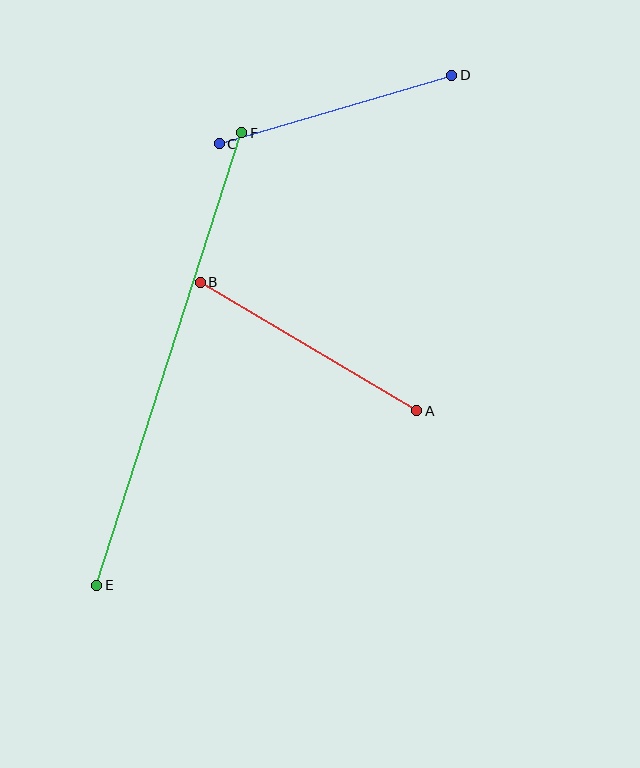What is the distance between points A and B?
The distance is approximately 252 pixels.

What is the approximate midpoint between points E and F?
The midpoint is at approximately (169, 359) pixels.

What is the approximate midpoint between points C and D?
The midpoint is at approximately (336, 109) pixels.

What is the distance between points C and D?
The distance is approximately 242 pixels.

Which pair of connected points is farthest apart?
Points E and F are farthest apart.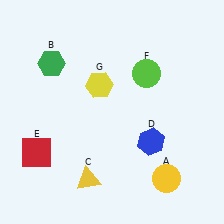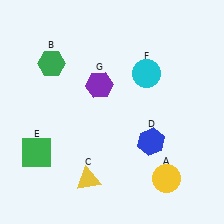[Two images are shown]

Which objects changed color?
E changed from red to green. F changed from lime to cyan. G changed from yellow to purple.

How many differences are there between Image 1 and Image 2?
There are 3 differences between the two images.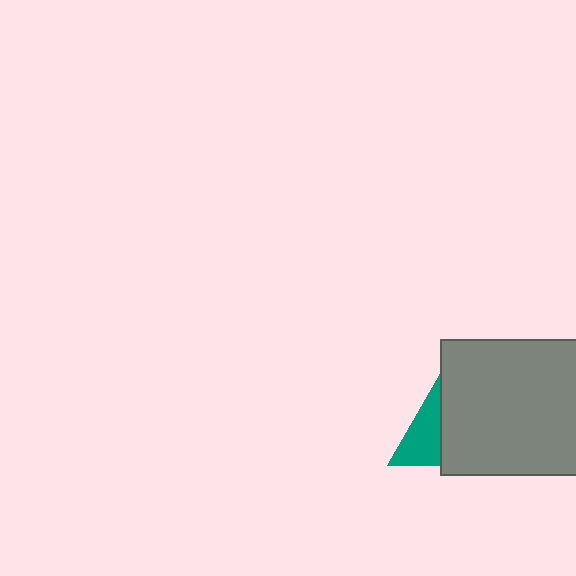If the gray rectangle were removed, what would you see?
You would see the complete teal triangle.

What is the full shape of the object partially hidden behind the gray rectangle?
The partially hidden object is a teal triangle.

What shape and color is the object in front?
The object in front is a gray rectangle.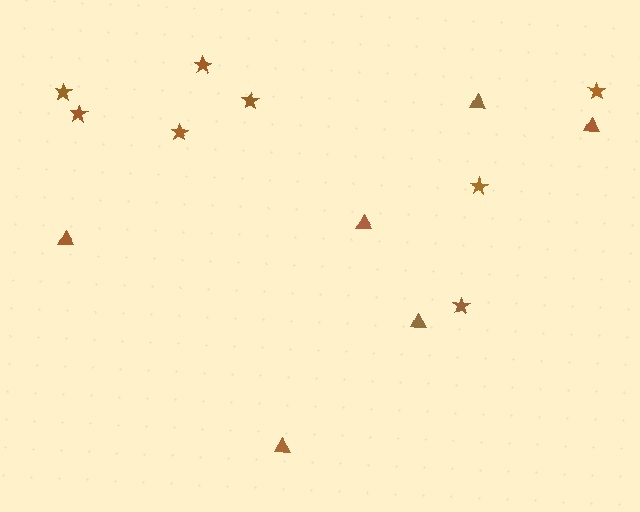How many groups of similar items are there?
There are 2 groups: one group of stars (8) and one group of triangles (6).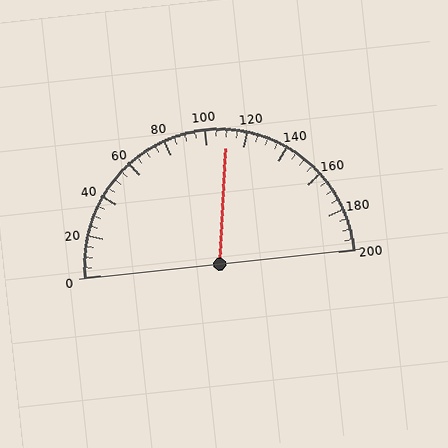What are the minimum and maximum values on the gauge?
The gauge ranges from 0 to 200.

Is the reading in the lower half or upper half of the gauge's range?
The reading is in the upper half of the range (0 to 200).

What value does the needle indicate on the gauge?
The needle indicates approximately 110.